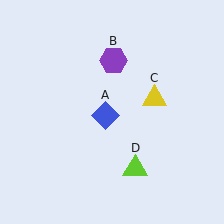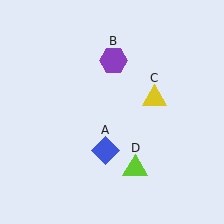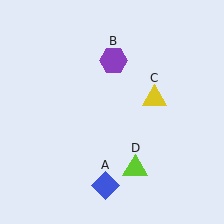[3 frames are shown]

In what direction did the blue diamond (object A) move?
The blue diamond (object A) moved down.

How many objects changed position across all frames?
1 object changed position: blue diamond (object A).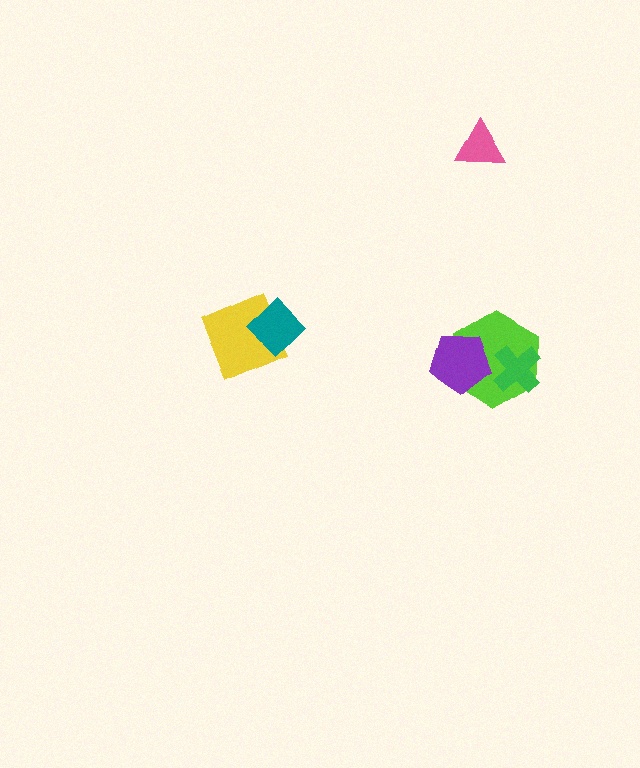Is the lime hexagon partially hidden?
Yes, it is partially covered by another shape.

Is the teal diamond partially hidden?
No, no other shape covers it.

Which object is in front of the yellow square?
The teal diamond is in front of the yellow square.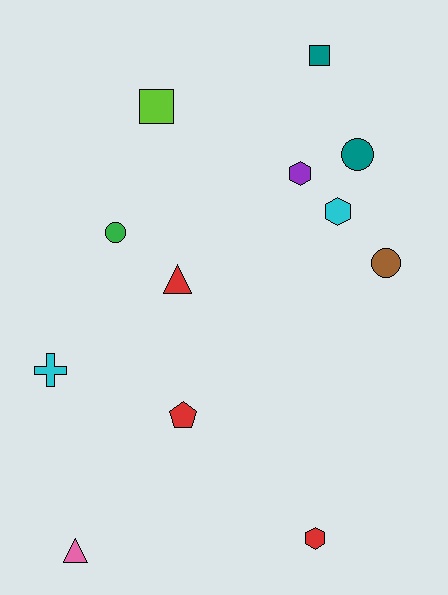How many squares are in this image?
There are 2 squares.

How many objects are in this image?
There are 12 objects.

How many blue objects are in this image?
There are no blue objects.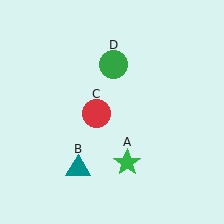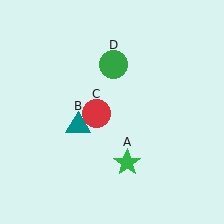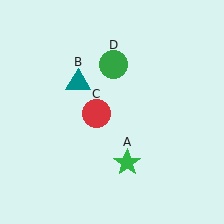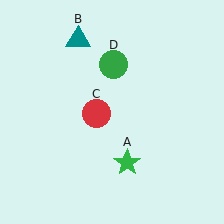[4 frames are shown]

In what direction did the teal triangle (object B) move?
The teal triangle (object B) moved up.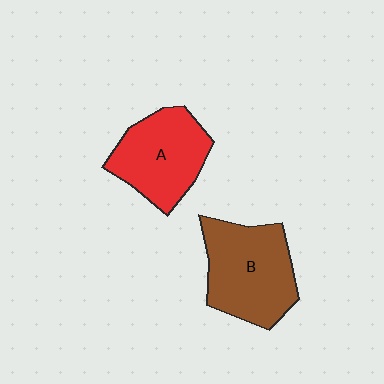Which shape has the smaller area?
Shape A (red).